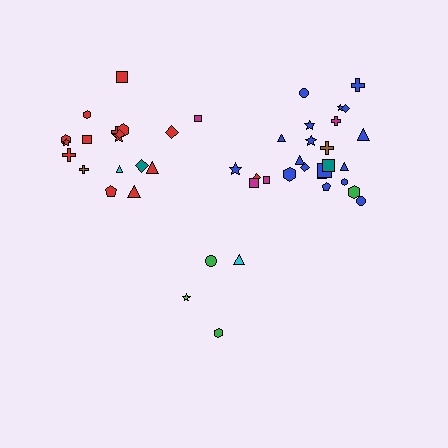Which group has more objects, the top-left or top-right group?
The top-right group.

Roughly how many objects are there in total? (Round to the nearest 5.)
Roughly 45 objects in total.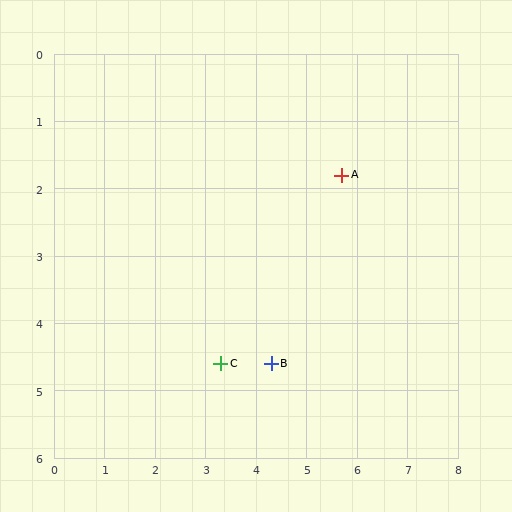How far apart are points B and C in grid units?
Points B and C are about 1.0 grid units apart.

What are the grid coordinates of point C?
Point C is at approximately (3.3, 4.6).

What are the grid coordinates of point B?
Point B is at approximately (4.3, 4.6).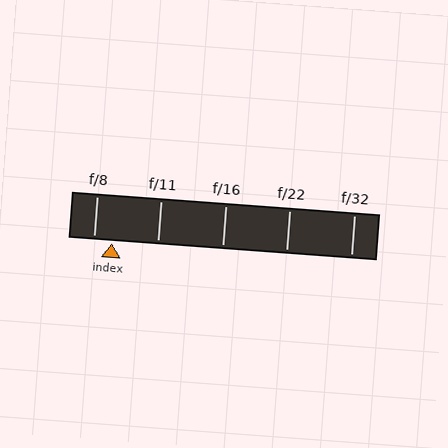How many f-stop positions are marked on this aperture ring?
There are 5 f-stop positions marked.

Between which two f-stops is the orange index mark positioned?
The index mark is between f/8 and f/11.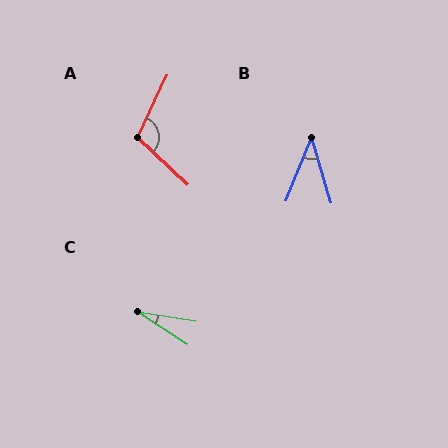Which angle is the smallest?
C, at approximately 24 degrees.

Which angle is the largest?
A, at approximately 107 degrees.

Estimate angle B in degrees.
Approximately 38 degrees.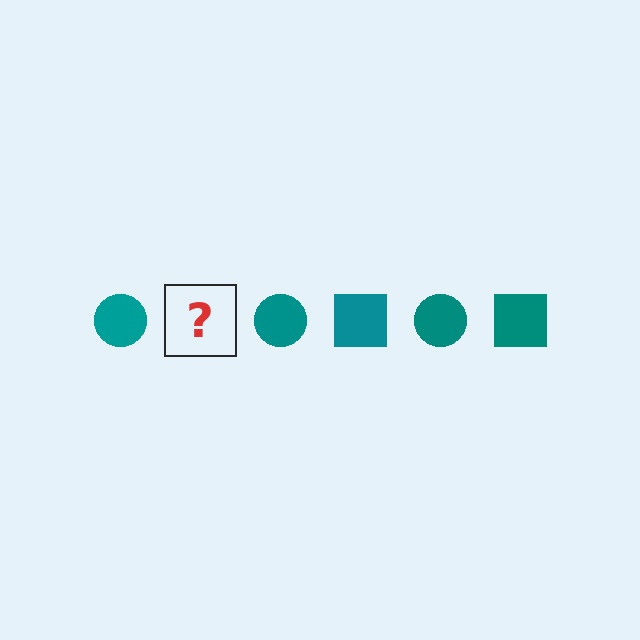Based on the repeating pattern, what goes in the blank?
The blank should be a teal square.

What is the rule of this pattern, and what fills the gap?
The rule is that the pattern cycles through circle, square shapes in teal. The gap should be filled with a teal square.